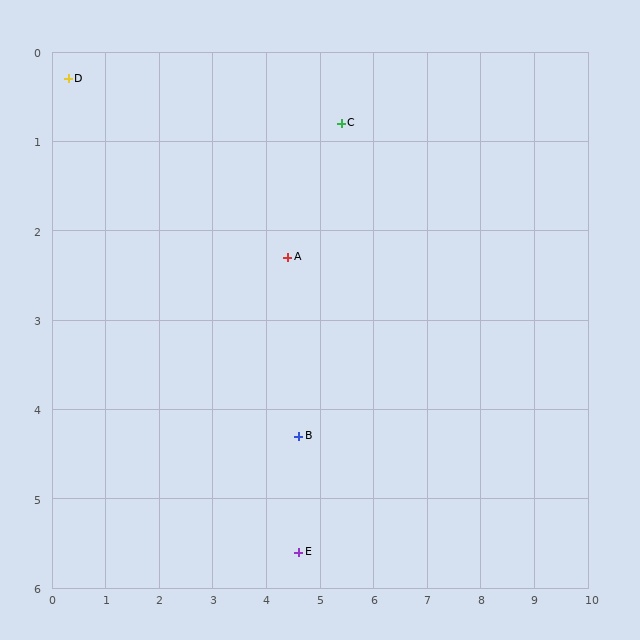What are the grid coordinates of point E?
Point E is at approximately (4.6, 5.6).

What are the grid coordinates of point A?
Point A is at approximately (4.4, 2.3).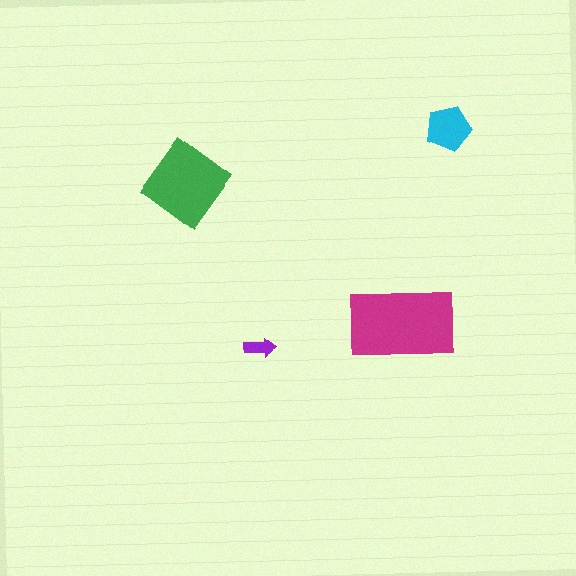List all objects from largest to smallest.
The magenta rectangle, the green diamond, the cyan pentagon, the purple arrow.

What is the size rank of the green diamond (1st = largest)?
2nd.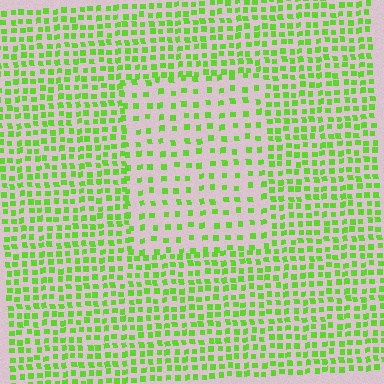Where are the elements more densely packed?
The elements are more densely packed outside the rectangle boundary.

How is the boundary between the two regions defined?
The boundary is defined by a change in element density (approximately 2.0x ratio). All elements are the same color, size, and shape.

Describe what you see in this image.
The image contains small lime elements arranged at two different densities. A rectangle-shaped region is visible where the elements are less densely packed than the surrounding area.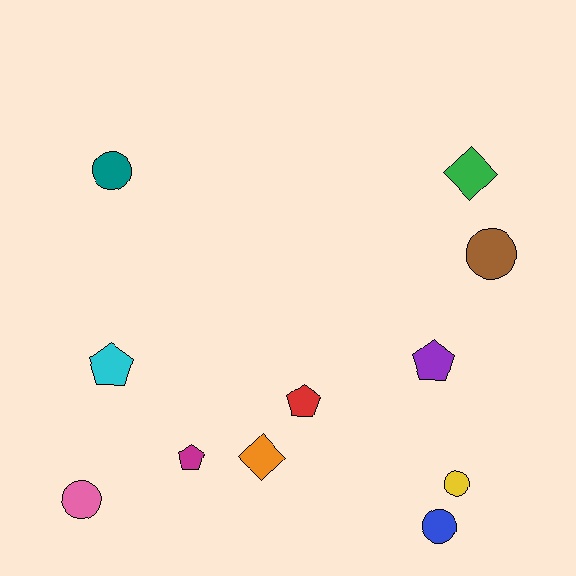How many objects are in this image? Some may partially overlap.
There are 11 objects.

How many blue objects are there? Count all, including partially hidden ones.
There is 1 blue object.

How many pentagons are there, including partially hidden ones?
There are 4 pentagons.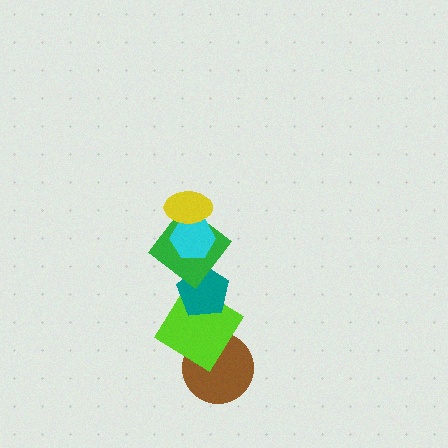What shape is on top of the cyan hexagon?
The yellow ellipse is on top of the cyan hexagon.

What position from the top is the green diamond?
The green diamond is 3rd from the top.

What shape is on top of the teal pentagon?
The green diamond is on top of the teal pentagon.